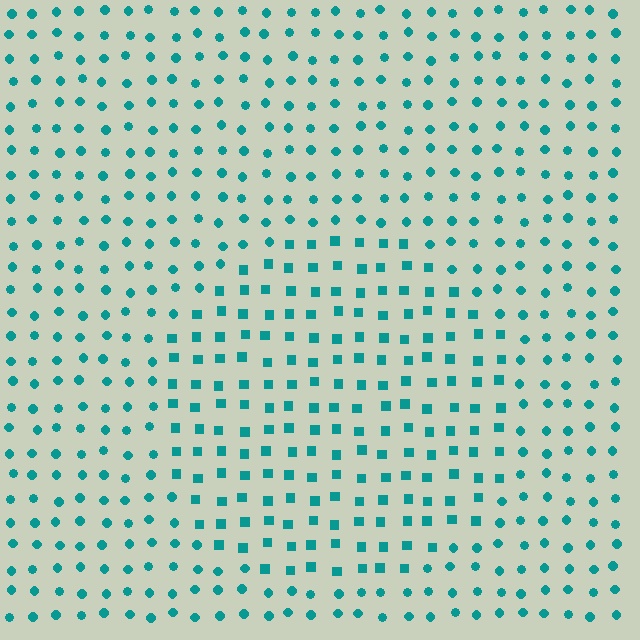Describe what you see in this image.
The image is filled with small teal elements arranged in a uniform grid. A circle-shaped region contains squares, while the surrounding area contains circles. The boundary is defined purely by the change in element shape.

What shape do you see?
I see a circle.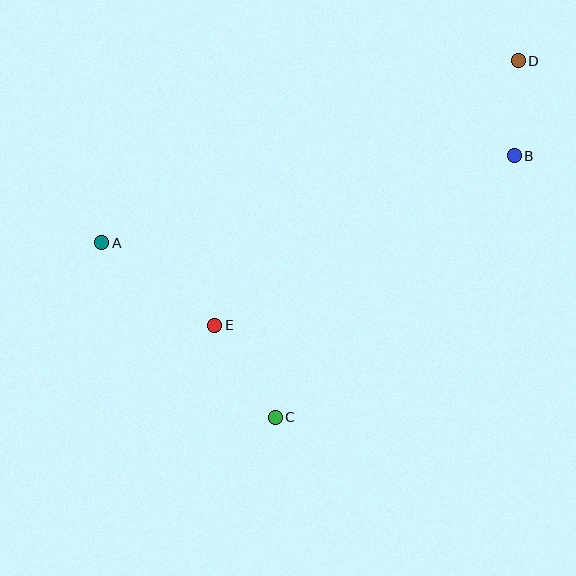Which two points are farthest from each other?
Points A and D are farthest from each other.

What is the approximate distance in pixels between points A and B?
The distance between A and B is approximately 422 pixels.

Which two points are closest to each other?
Points B and D are closest to each other.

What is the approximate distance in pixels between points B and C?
The distance between B and C is approximately 354 pixels.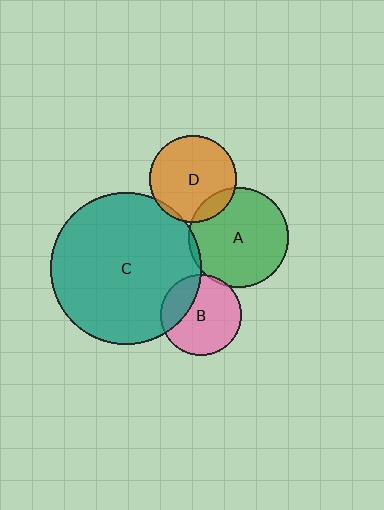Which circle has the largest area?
Circle C (teal).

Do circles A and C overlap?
Yes.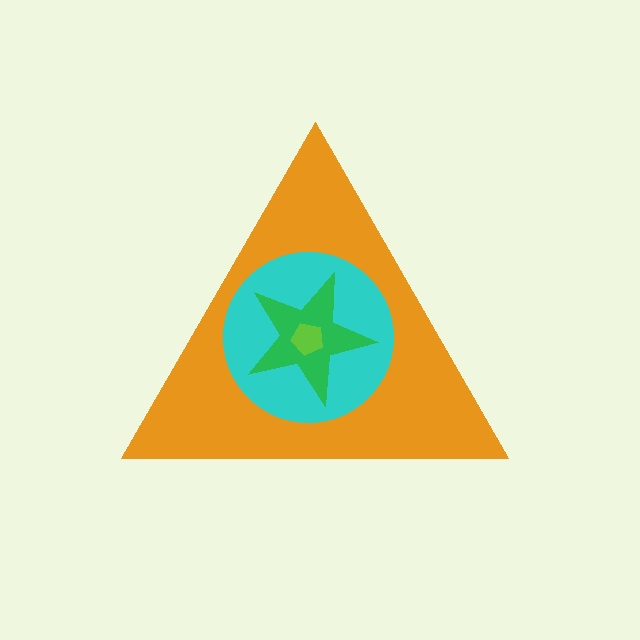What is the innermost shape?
The lime pentagon.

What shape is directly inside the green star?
The lime pentagon.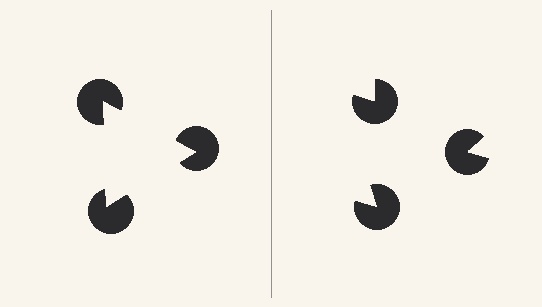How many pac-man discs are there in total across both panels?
6 — 3 on each side.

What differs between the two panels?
The pac-man discs are positioned identically on both sides; only the wedge orientations differ. On the left they align to a triangle; on the right they are misaligned.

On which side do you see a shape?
An illusory triangle appears on the left side. On the right side the wedge cuts are rotated, so no coherent shape forms.